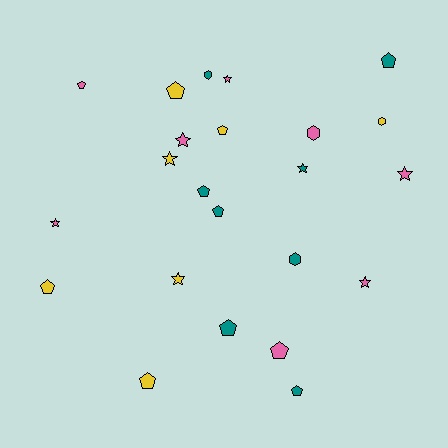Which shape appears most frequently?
Pentagon, with 11 objects.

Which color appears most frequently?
Pink, with 8 objects.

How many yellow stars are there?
There are 2 yellow stars.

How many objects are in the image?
There are 23 objects.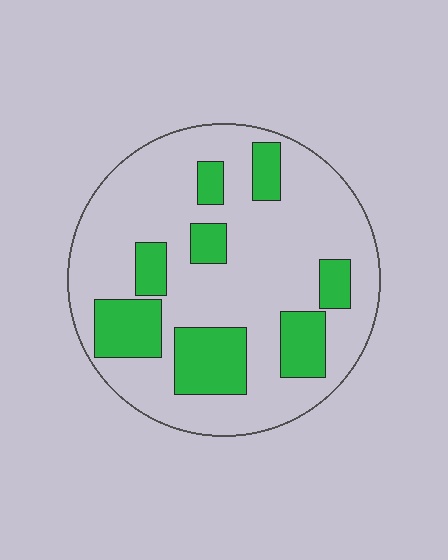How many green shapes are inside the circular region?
8.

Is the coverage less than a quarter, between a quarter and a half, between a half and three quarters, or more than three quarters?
Between a quarter and a half.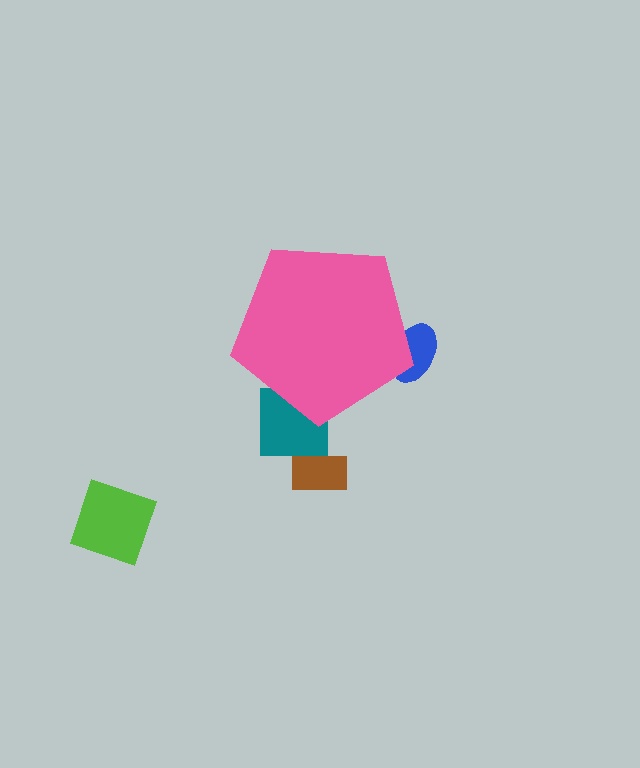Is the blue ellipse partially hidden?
Yes, the blue ellipse is partially hidden behind the pink pentagon.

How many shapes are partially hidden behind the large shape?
2 shapes are partially hidden.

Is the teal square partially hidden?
Yes, the teal square is partially hidden behind the pink pentagon.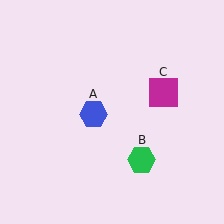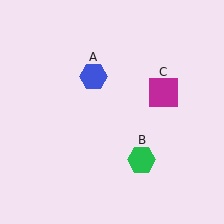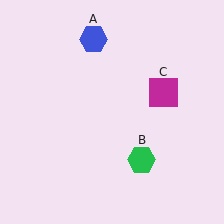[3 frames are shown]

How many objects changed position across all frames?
1 object changed position: blue hexagon (object A).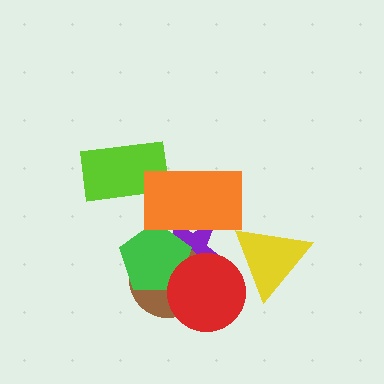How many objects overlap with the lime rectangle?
1 object overlaps with the lime rectangle.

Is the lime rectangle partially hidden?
Yes, it is partially covered by another shape.